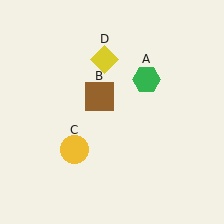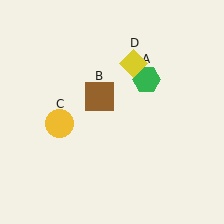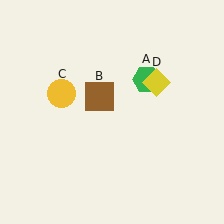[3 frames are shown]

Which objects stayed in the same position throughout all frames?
Green hexagon (object A) and brown square (object B) remained stationary.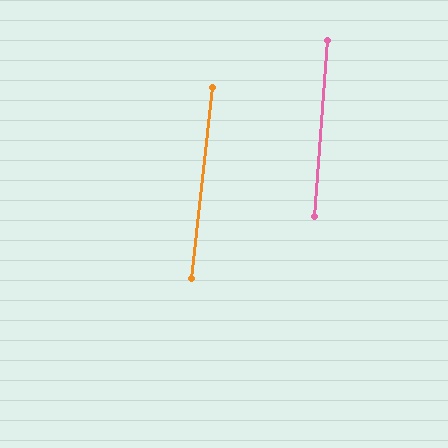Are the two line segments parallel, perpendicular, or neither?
Parallel — their directions differ by only 1.8°.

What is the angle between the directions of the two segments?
Approximately 2 degrees.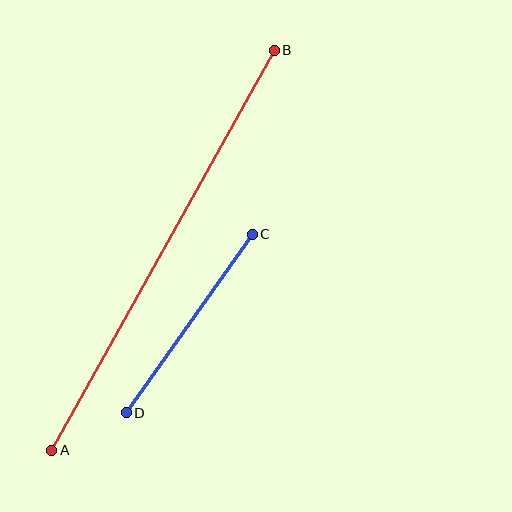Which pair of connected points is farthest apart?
Points A and B are farthest apart.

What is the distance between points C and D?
The distance is approximately 219 pixels.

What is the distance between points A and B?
The distance is approximately 458 pixels.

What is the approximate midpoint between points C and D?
The midpoint is at approximately (189, 323) pixels.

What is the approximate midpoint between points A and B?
The midpoint is at approximately (163, 250) pixels.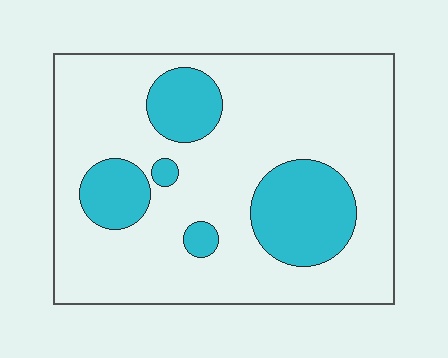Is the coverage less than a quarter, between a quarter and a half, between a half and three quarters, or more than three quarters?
Less than a quarter.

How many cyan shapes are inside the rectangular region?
5.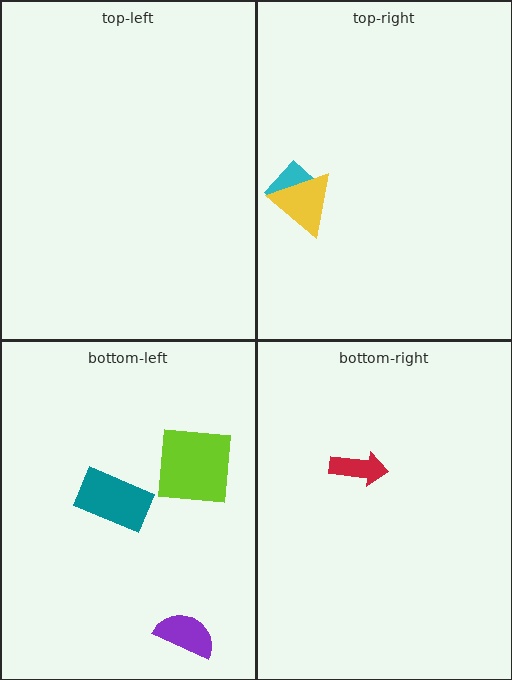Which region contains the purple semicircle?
The bottom-left region.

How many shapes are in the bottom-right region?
1.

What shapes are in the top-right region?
The cyan diamond, the yellow triangle.